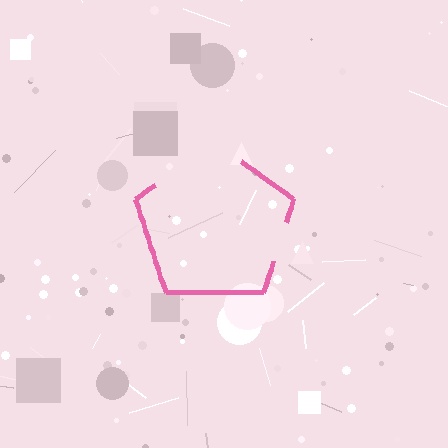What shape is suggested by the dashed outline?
The dashed outline suggests a pentagon.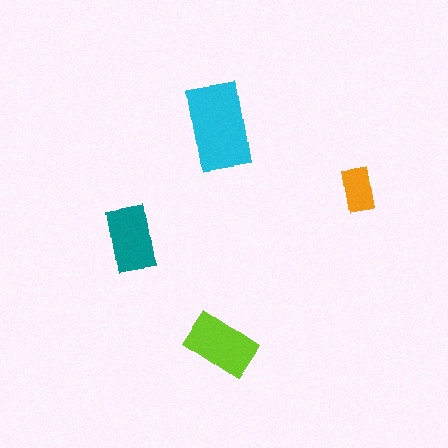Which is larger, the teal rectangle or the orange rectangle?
The teal one.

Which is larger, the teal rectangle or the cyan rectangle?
The cyan one.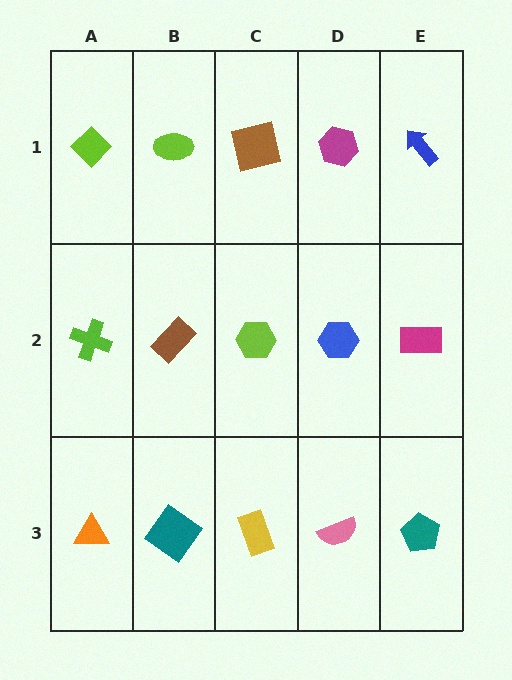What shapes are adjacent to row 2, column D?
A magenta hexagon (row 1, column D), a pink semicircle (row 3, column D), a lime hexagon (row 2, column C), a magenta rectangle (row 2, column E).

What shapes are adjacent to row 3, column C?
A lime hexagon (row 2, column C), a teal diamond (row 3, column B), a pink semicircle (row 3, column D).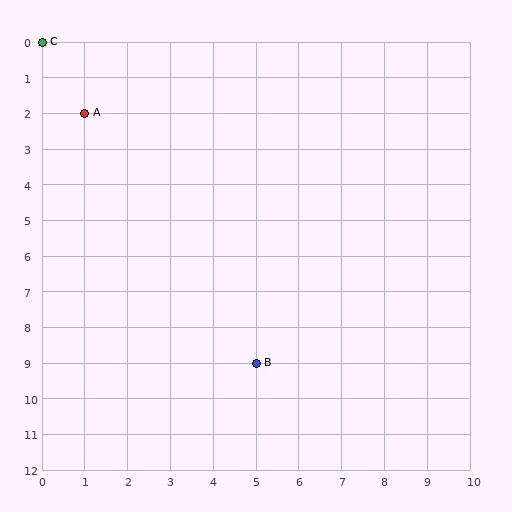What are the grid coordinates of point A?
Point A is at grid coordinates (1, 2).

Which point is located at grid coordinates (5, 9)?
Point B is at (5, 9).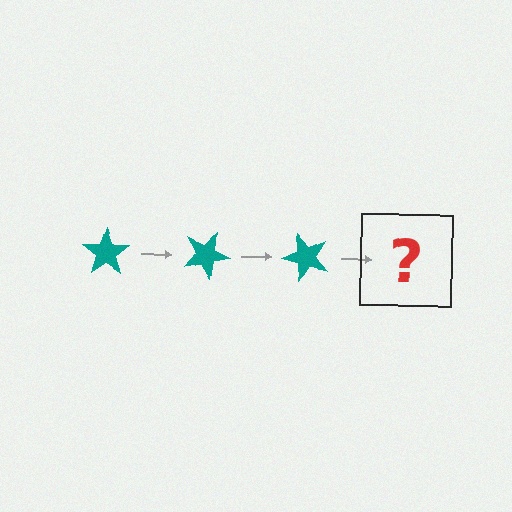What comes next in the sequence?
The next element should be a teal star rotated 75 degrees.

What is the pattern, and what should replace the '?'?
The pattern is that the star rotates 25 degrees each step. The '?' should be a teal star rotated 75 degrees.